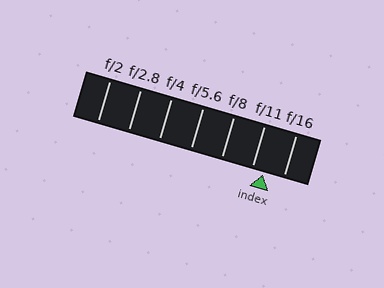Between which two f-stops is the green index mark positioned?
The index mark is between f/11 and f/16.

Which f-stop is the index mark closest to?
The index mark is closest to f/11.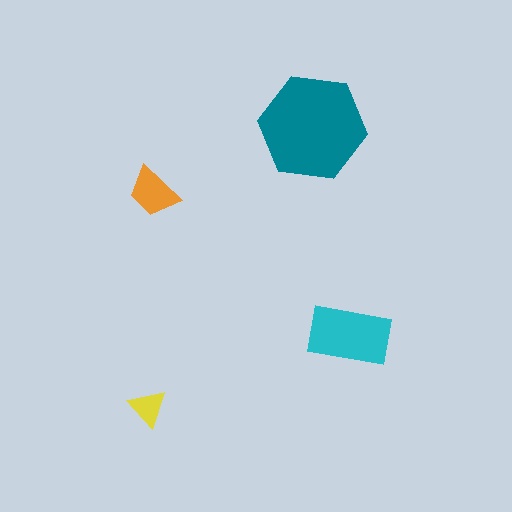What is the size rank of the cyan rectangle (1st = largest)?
2nd.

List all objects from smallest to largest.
The yellow triangle, the orange trapezoid, the cyan rectangle, the teal hexagon.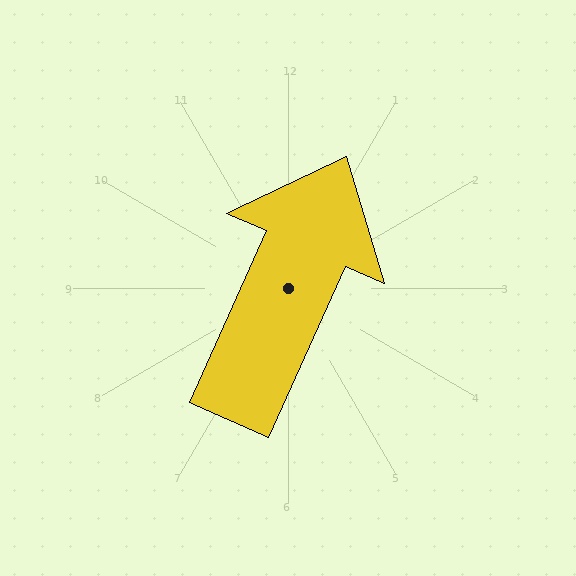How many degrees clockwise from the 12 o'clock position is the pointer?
Approximately 24 degrees.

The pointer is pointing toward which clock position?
Roughly 1 o'clock.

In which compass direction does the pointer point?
Northeast.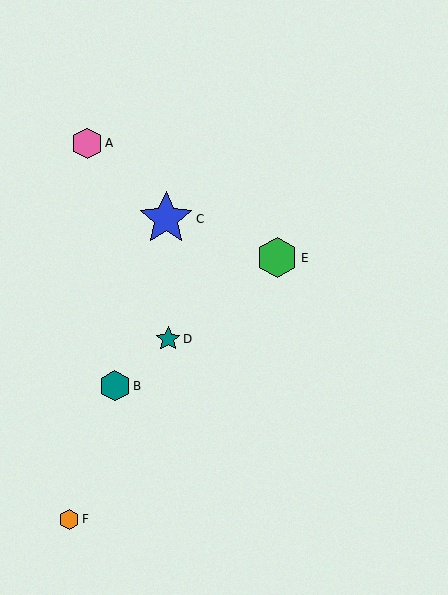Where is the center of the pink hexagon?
The center of the pink hexagon is at (87, 143).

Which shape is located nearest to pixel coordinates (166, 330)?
The teal star (labeled D) at (168, 339) is nearest to that location.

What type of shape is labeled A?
Shape A is a pink hexagon.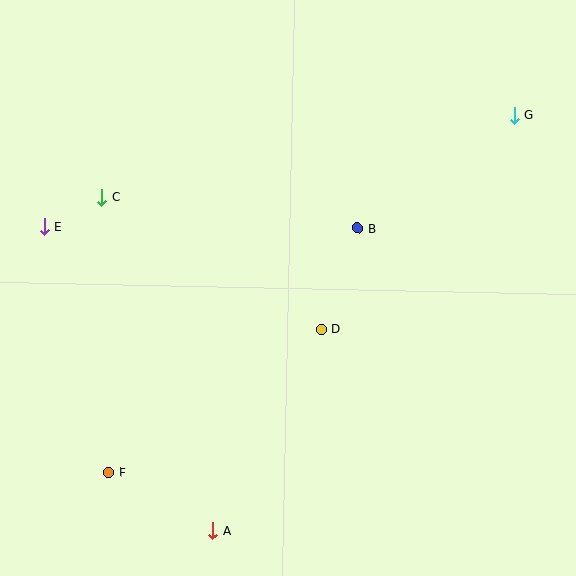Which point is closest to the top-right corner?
Point G is closest to the top-right corner.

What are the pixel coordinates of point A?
Point A is at (212, 531).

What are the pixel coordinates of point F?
Point F is at (109, 473).